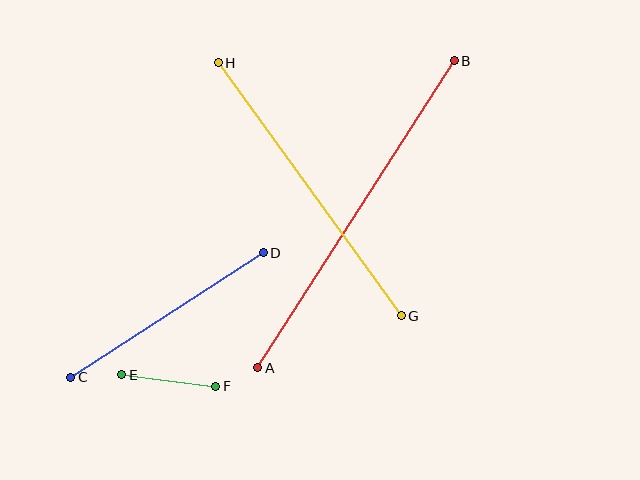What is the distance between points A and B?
The distance is approximately 365 pixels.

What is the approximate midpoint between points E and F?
The midpoint is at approximately (169, 381) pixels.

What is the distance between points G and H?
The distance is approximately 312 pixels.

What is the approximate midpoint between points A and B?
The midpoint is at approximately (356, 214) pixels.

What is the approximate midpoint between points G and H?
The midpoint is at approximately (310, 189) pixels.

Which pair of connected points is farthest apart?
Points A and B are farthest apart.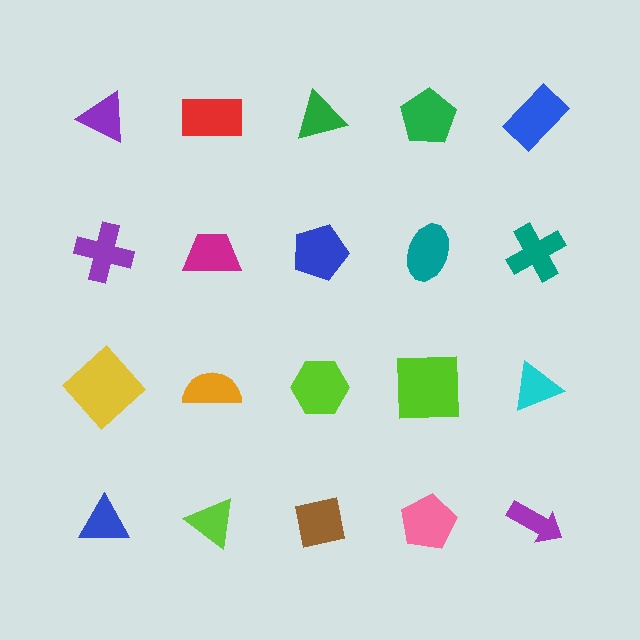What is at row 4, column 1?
A blue triangle.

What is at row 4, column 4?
A pink pentagon.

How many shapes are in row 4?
5 shapes.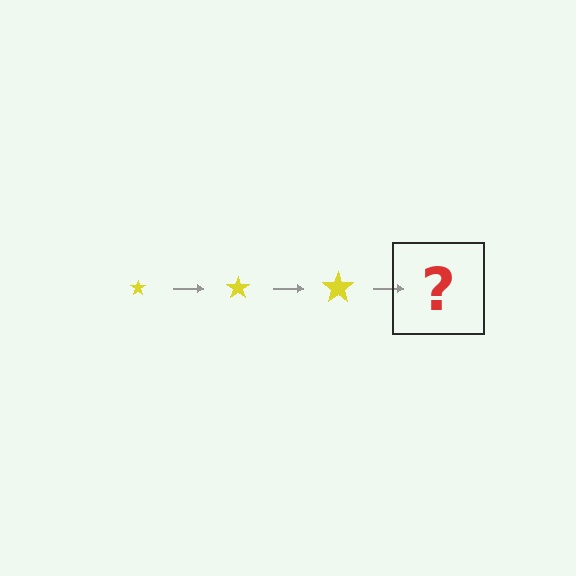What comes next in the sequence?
The next element should be a yellow star, larger than the previous one.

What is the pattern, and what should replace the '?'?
The pattern is that the star gets progressively larger each step. The '?' should be a yellow star, larger than the previous one.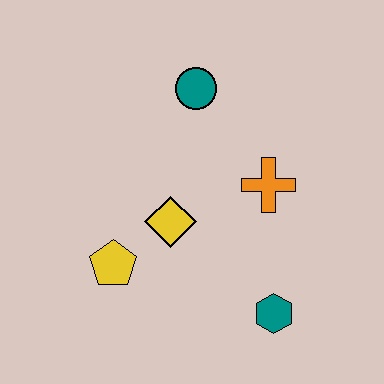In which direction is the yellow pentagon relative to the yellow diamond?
The yellow pentagon is to the left of the yellow diamond.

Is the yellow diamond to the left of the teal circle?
Yes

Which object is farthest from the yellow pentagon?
The teal circle is farthest from the yellow pentagon.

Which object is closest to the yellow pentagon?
The yellow diamond is closest to the yellow pentagon.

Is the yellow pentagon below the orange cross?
Yes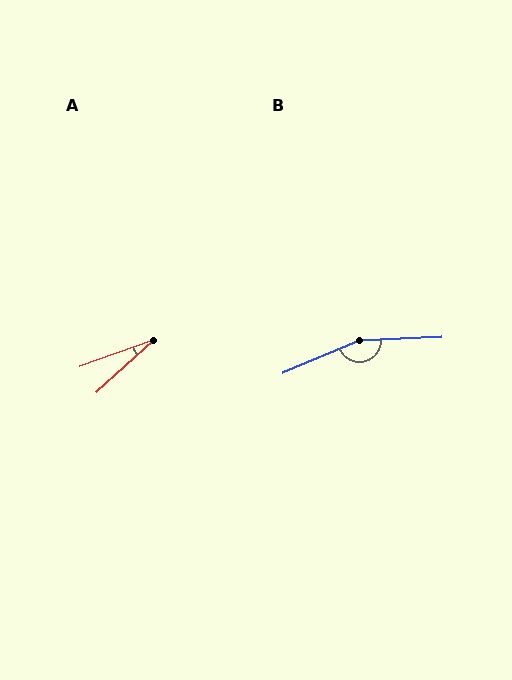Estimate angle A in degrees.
Approximately 22 degrees.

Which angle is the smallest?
A, at approximately 22 degrees.